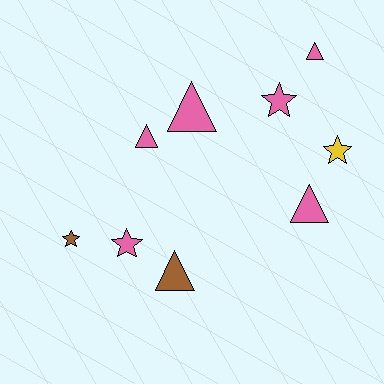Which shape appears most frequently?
Triangle, with 5 objects.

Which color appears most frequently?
Pink, with 6 objects.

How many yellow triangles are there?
There are no yellow triangles.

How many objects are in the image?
There are 9 objects.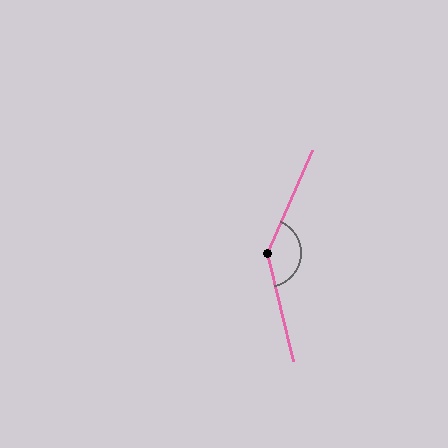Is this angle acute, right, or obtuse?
It is obtuse.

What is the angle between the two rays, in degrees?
Approximately 142 degrees.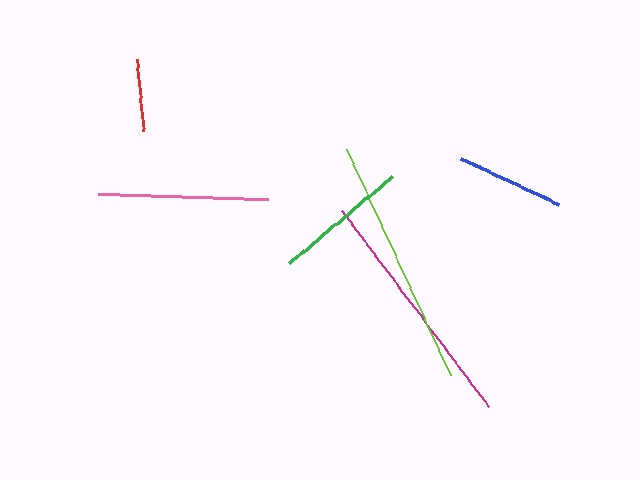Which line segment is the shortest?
The red line is the shortest at approximately 73 pixels.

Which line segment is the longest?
The lime line is the longest at approximately 249 pixels.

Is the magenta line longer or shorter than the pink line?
The magenta line is longer than the pink line.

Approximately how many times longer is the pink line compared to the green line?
The pink line is approximately 1.3 times the length of the green line.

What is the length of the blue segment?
The blue segment is approximately 109 pixels long.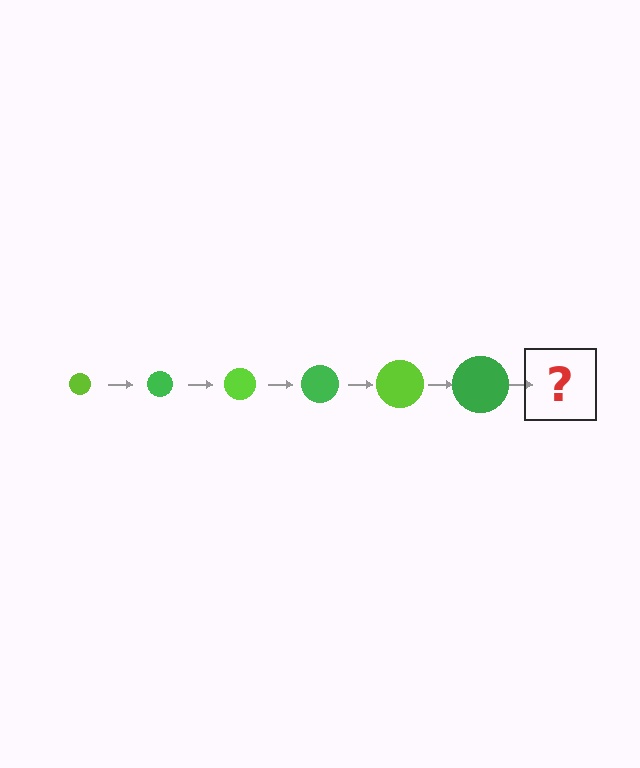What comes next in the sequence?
The next element should be a lime circle, larger than the previous one.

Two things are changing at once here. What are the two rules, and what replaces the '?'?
The two rules are that the circle grows larger each step and the color cycles through lime and green. The '?' should be a lime circle, larger than the previous one.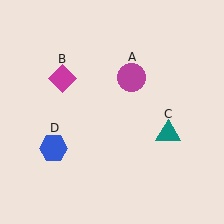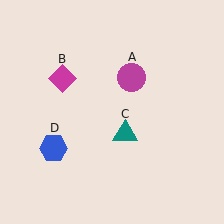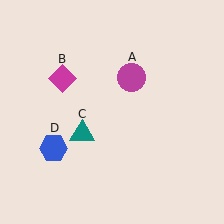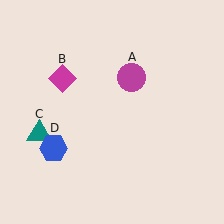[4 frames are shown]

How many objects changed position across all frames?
1 object changed position: teal triangle (object C).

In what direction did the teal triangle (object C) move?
The teal triangle (object C) moved left.